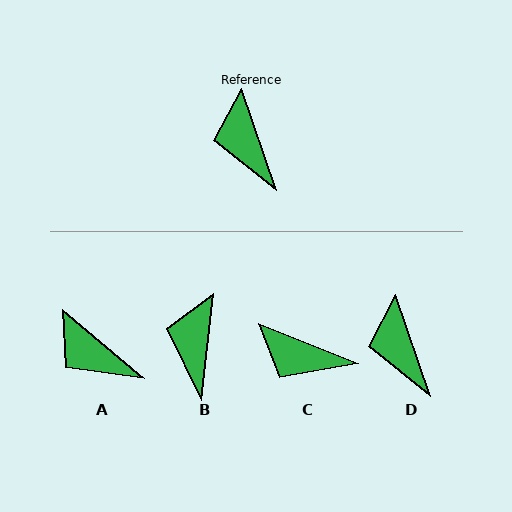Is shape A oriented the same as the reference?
No, it is off by about 31 degrees.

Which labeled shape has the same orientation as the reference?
D.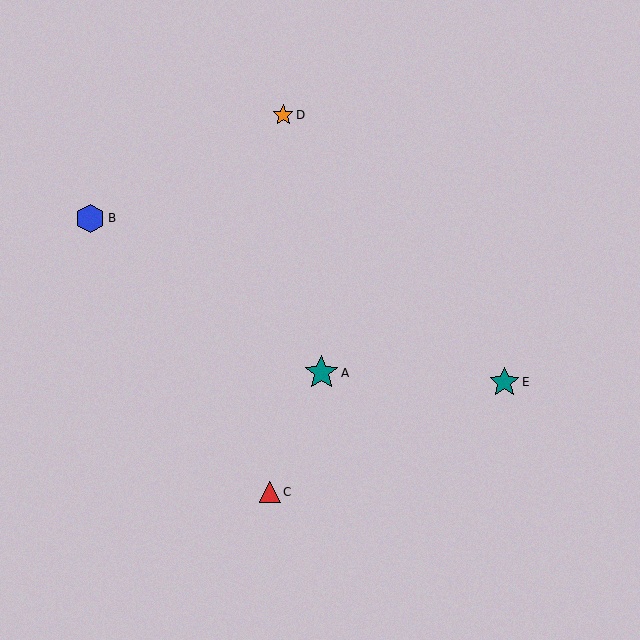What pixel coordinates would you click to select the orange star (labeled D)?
Click at (283, 115) to select the orange star D.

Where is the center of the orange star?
The center of the orange star is at (283, 115).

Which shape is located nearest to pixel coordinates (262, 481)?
The red triangle (labeled C) at (270, 492) is nearest to that location.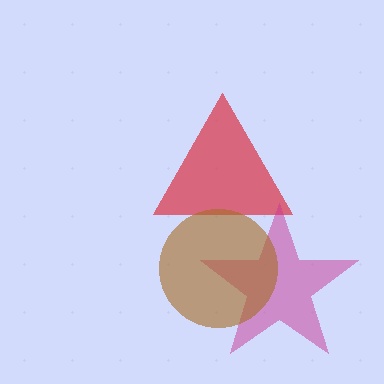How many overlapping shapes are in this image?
There are 3 overlapping shapes in the image.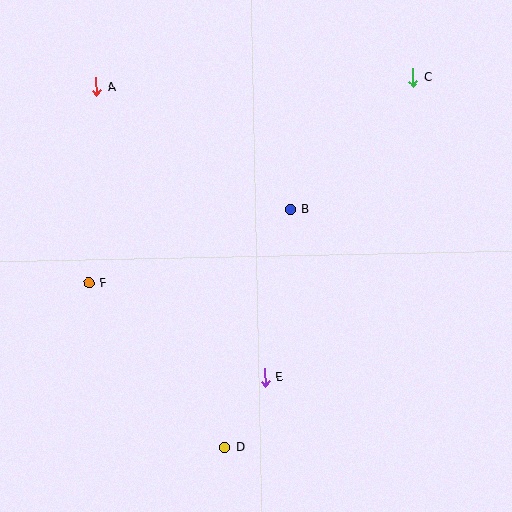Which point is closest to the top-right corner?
Point C is closest to the top-right corner.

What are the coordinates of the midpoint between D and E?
The midpoint between D and E is at (245, 412).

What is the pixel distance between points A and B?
The distance between A and B is 230 pixels.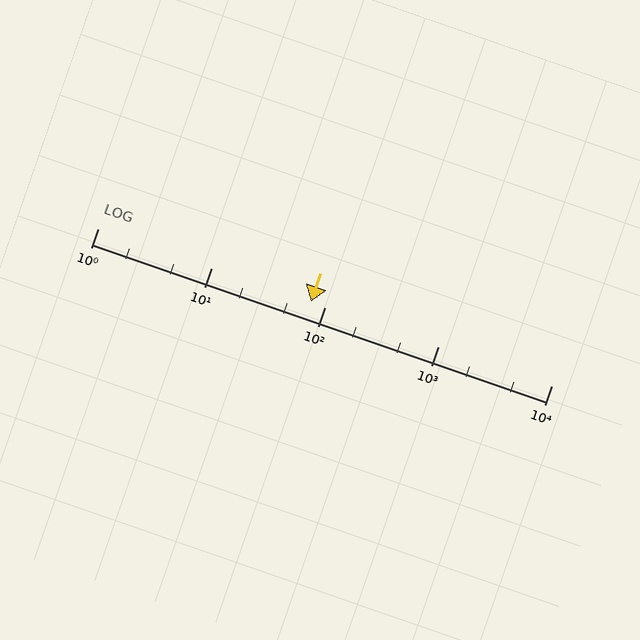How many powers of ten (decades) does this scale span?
The scale spans 4 decades, from 1 to 10000.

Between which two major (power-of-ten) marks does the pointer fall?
The pointer is between 10 and 100.